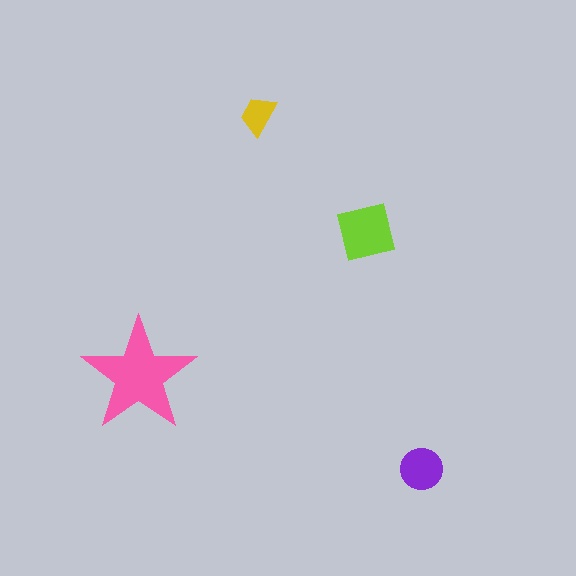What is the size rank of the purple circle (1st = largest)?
3rd.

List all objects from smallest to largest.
The yellow trapezoid, the purple circle, the lime square, the pink star.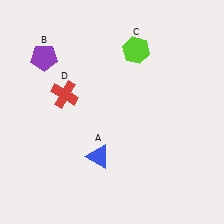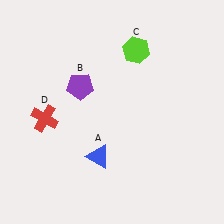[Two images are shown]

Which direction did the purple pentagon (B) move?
The purple pentagon (B) moved right.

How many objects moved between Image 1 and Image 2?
2 objects moved between the two images.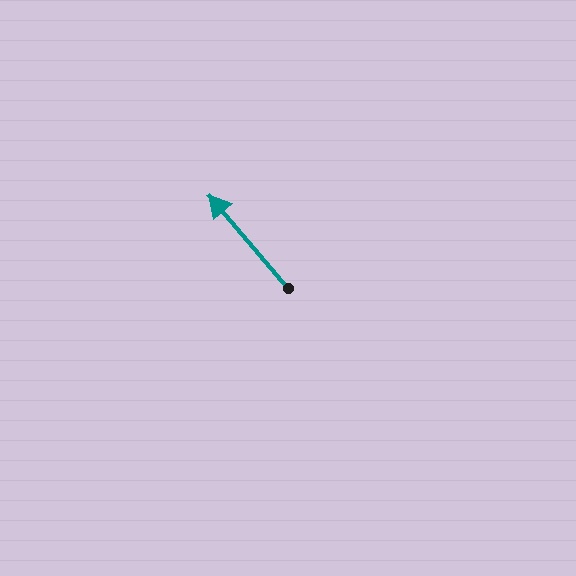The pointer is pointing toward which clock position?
Roughly 11 o'clock.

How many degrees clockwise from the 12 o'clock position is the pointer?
Approximately 320 degrees.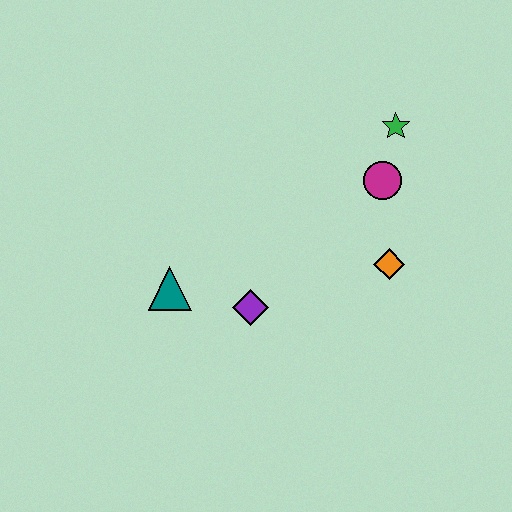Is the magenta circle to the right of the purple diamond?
Yes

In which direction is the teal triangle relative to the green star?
The teal triangle is to the left of the green star.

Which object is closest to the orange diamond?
The magenta circle is closest to the orange diamond.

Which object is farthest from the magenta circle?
The teal triangle is farthest from the magenta circle.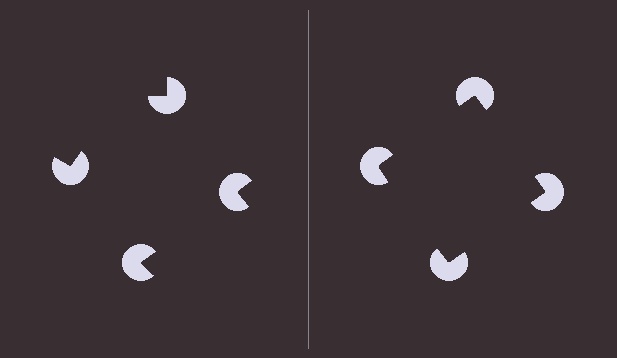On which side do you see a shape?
An illusory square appears on the right side. On the left side the wedge cuts are rotated, so no coherent shape forms.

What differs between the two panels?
The pac-man discs are positioned identically on both sides; only the wedge orientations differ. On the right they align to a square; on the left they are misaligned.